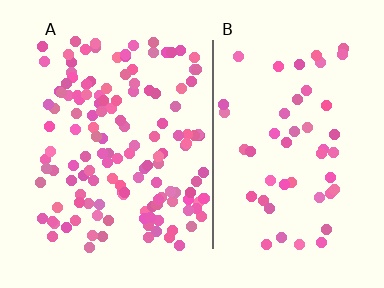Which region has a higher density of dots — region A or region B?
A (the left).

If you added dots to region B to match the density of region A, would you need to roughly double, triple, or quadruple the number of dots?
Approximately triple.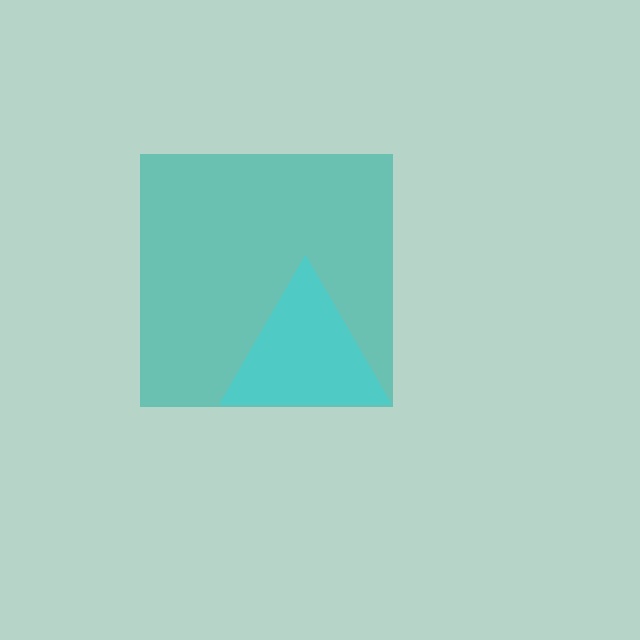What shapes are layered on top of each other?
The layered shapes are: a teal square, a cyan triangle.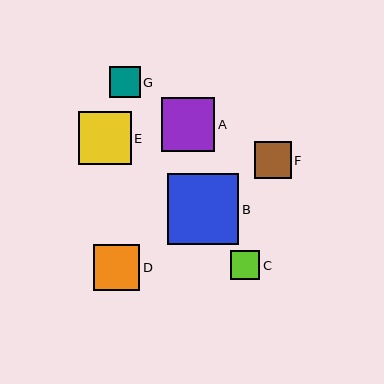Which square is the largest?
Square B is the largest with a size of approximately 71 pixels.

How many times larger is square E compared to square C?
Square E is approximately 1.8 times the size of square C.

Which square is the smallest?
Square C is the smallest with a size of approximately 29 pixels.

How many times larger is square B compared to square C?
Square B is approximately 2.4 times the size of square C.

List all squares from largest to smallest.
From largest to smallest: B, A, E, D, F, G, C.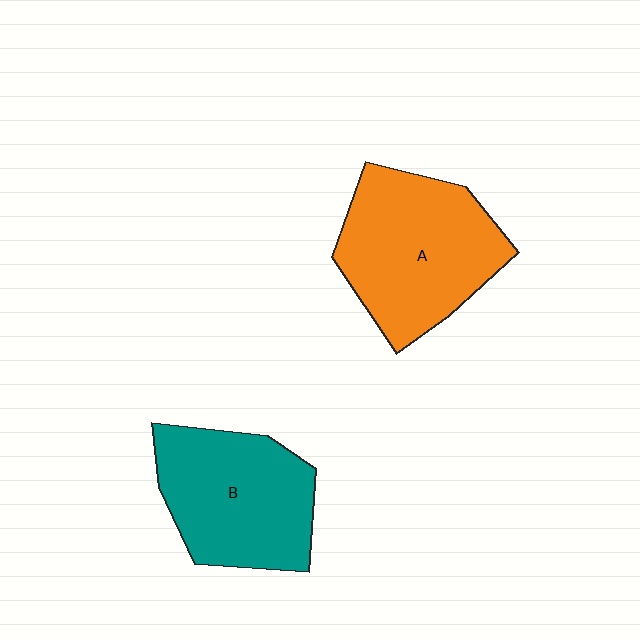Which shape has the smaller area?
Shape B (teal).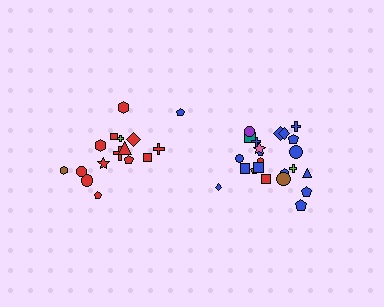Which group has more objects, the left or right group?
The right group.